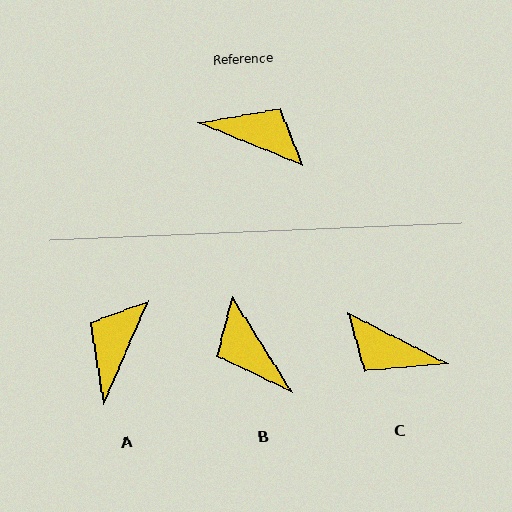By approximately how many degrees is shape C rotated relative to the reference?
Approximately 175 degrees counter-clockwise.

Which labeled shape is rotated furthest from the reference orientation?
C, about 175 degrees away.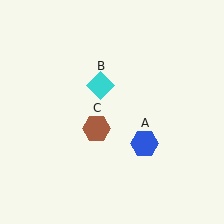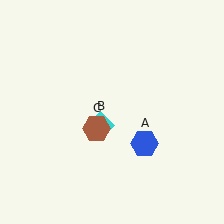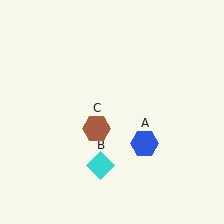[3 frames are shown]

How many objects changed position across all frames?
1 object changed position: cyan diamond (object B).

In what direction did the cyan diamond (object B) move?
The cyan diamond (object B) moved down.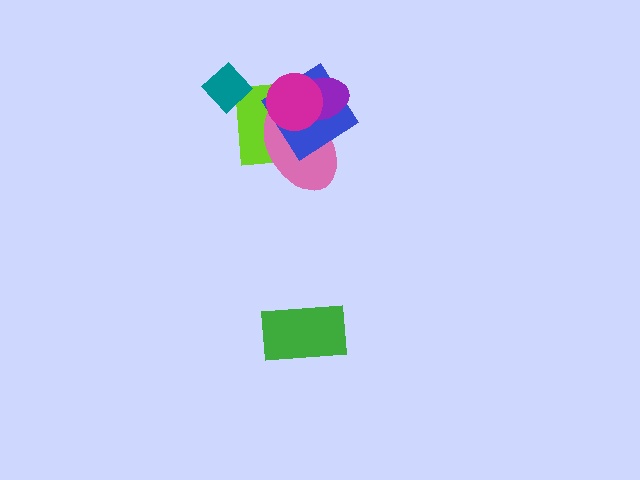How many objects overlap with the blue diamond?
4 objects overlap with the blue diamond.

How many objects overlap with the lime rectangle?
5 objects overlap with the lime rectangle.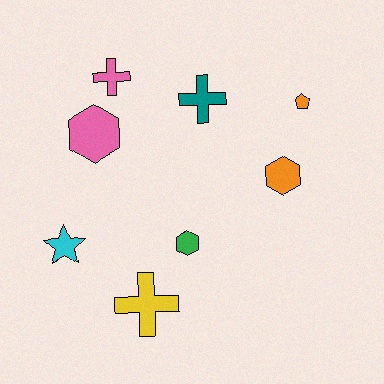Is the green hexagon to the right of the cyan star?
Yes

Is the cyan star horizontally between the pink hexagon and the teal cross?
No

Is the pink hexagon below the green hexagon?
No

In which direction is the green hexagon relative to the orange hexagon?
The green hexagon is to the left of the orange hexagon.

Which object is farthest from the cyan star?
The orange pentagon is farthest from the cyan star.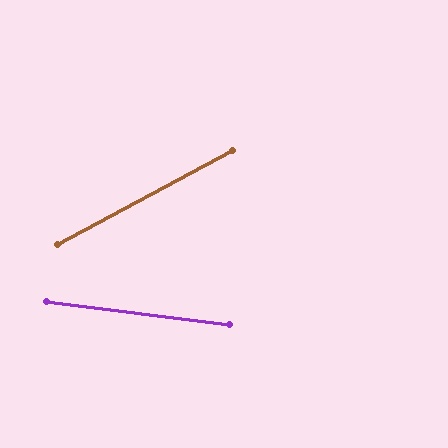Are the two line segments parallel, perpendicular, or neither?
Neither parallel nor perpendicular — they differ by about 35°.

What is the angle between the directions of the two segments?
Approximately 35 degrees.